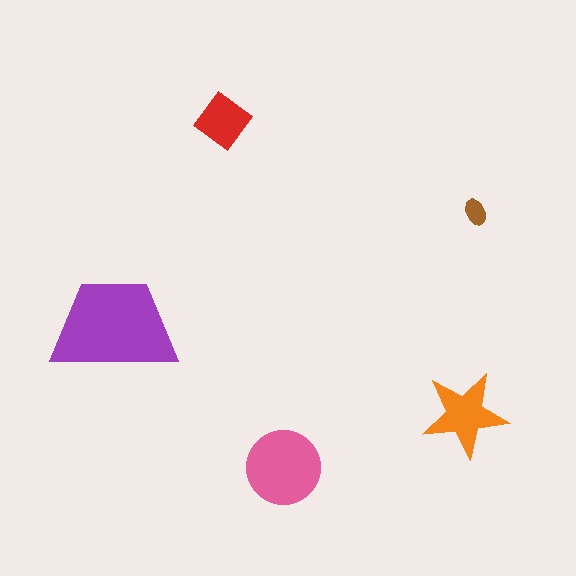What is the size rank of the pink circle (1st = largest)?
2nd.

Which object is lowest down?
The pink circle is bottommost.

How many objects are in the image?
There are 5 objects in the image.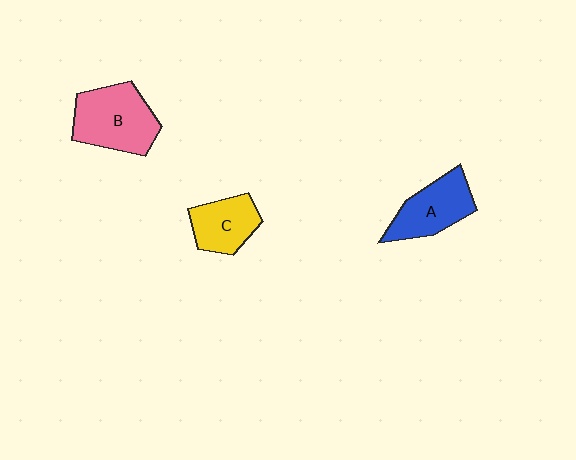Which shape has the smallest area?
Shape C (yellow).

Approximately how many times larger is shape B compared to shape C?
Approximately 1.5 times.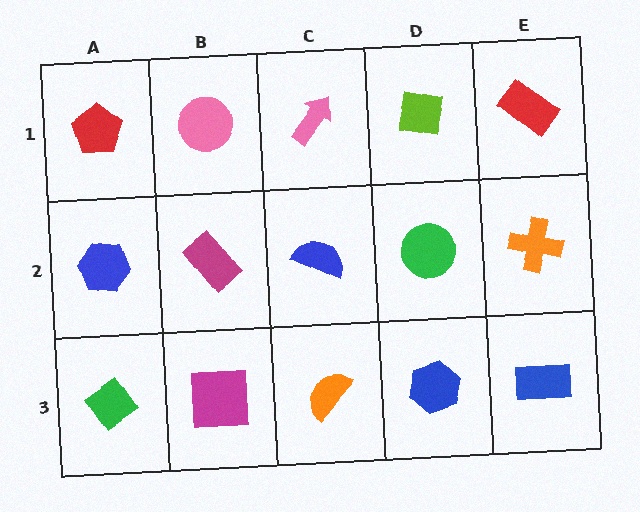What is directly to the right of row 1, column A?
A pink circle.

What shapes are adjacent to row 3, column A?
A blue hexagon (row 2, column A), a magenta square (row 3, column B).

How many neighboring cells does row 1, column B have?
3.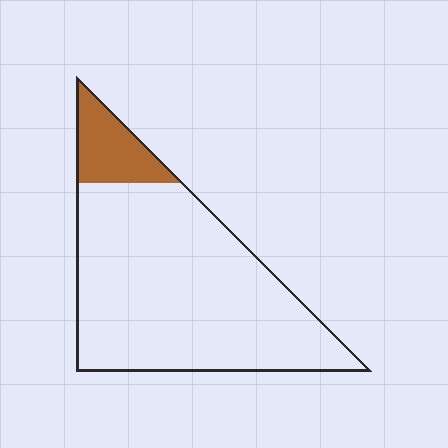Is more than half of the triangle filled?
No.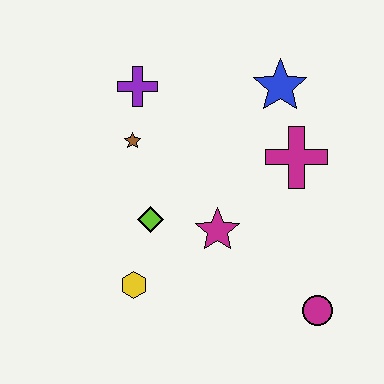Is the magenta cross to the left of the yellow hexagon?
No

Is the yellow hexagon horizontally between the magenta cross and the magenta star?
No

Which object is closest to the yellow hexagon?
The lime diamond is closest to the yellow hexagon.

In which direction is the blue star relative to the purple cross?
The blue star is to the right of the purple cross.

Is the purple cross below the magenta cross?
No